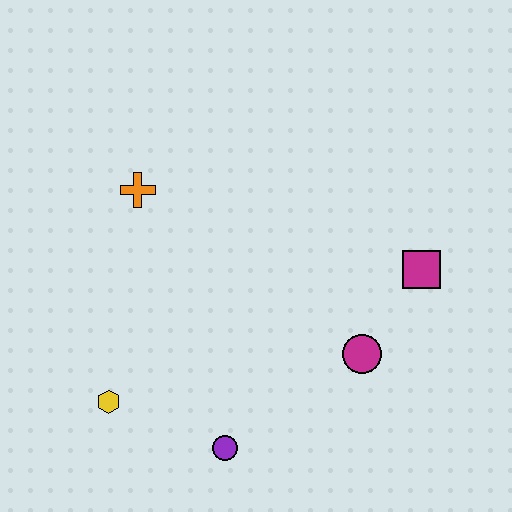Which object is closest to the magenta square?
The magenta circle is closest to the magenta square.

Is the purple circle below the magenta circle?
Yes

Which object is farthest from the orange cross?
The magenta square is farthest from the orange cross.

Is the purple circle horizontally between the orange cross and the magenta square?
Yes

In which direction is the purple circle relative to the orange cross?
The purple circle is below the orange cross.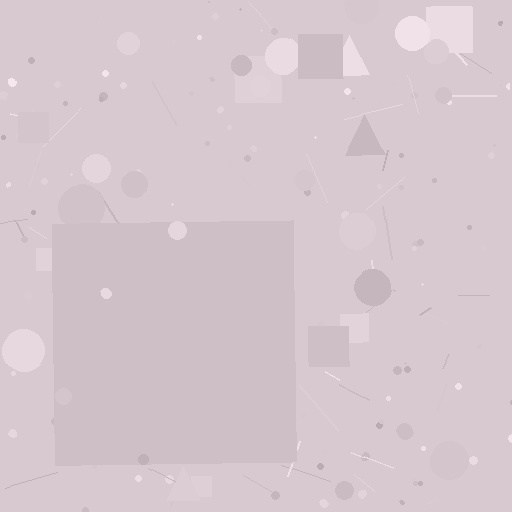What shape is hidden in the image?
A square is hidden in the image.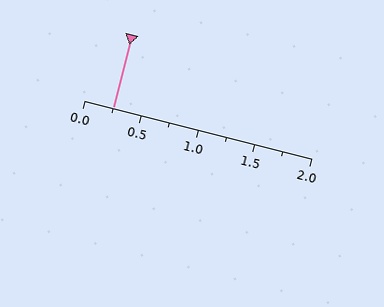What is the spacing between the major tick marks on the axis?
The major ticks are spaced 0.5 apart.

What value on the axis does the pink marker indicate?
The marker indicates approximately 0.25.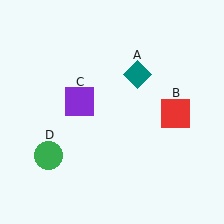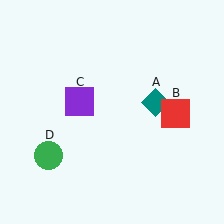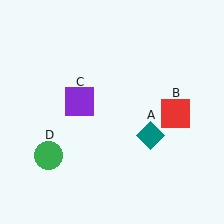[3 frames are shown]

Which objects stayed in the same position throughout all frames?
Red square (object B) and purple square (object C) and green circle (object D) remained stationary.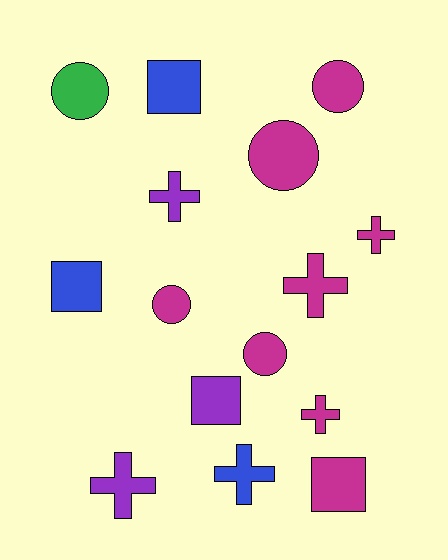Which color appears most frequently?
Magenta, with 8 objects.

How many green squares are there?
There are no green squares.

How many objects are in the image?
There are 15 objects.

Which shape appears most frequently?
Cross, with 6 objects.